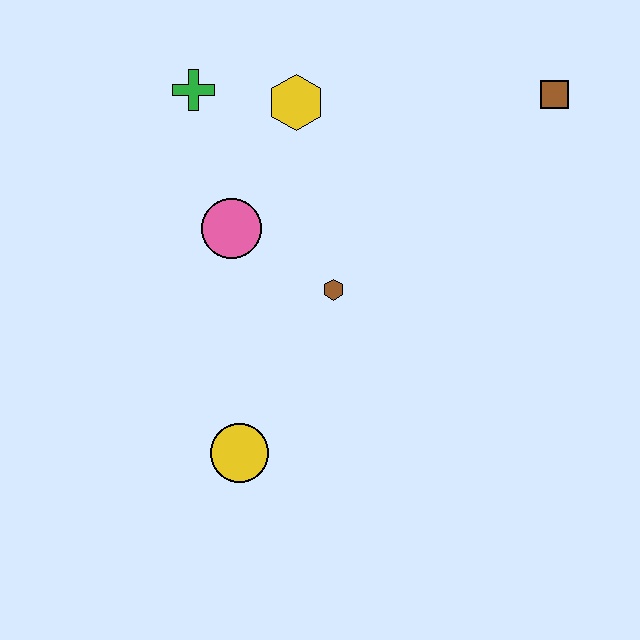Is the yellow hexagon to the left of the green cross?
No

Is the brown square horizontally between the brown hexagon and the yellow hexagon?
No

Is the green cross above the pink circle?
Yes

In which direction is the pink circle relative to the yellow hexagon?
The pink circle is below the yellow hexagon.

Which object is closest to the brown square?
The yellow hexagon is closest to the brown square.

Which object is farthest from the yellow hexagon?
The yellow circle is farthest from the yellow hexagon.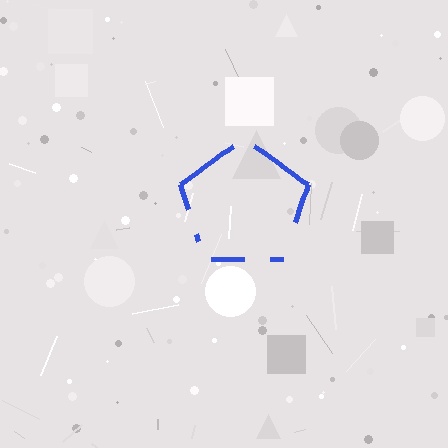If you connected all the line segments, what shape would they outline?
They would outline a pentagon.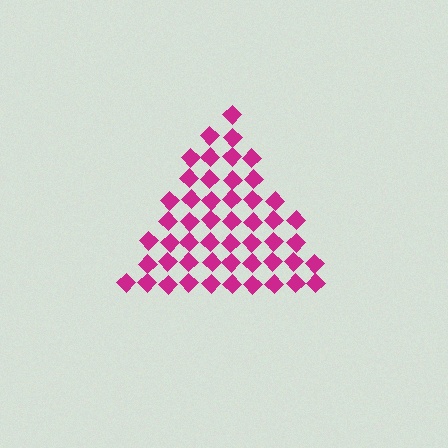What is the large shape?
The large shape is a triangle.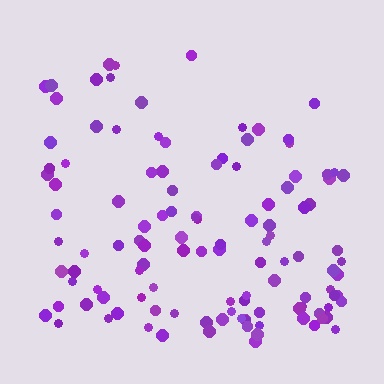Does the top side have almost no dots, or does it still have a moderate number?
Still a moderate number, just noticeably fewer than the bottom.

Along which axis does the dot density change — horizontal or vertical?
Vertical.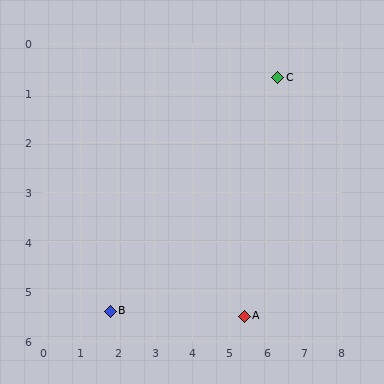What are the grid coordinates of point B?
Point B is at approximately (1.8, 5.4).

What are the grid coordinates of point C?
Point C is at approximately (6.3, 0.7).